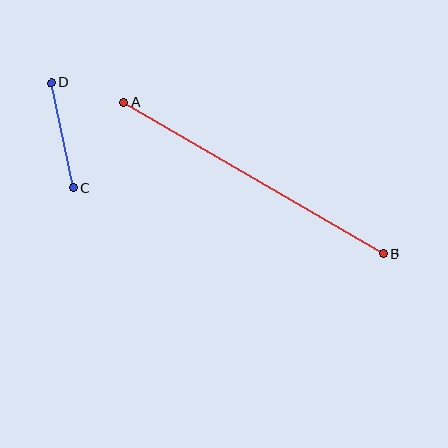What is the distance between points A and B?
The distance is approximately 300 pixels.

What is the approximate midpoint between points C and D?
The midpoint is at approximately (62, 136) pixels.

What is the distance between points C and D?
The distance is approximately 108 pixels.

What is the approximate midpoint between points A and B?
The midpoint is at approximately (253, 178) pixels.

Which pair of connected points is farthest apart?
Points A and B are farthest apart.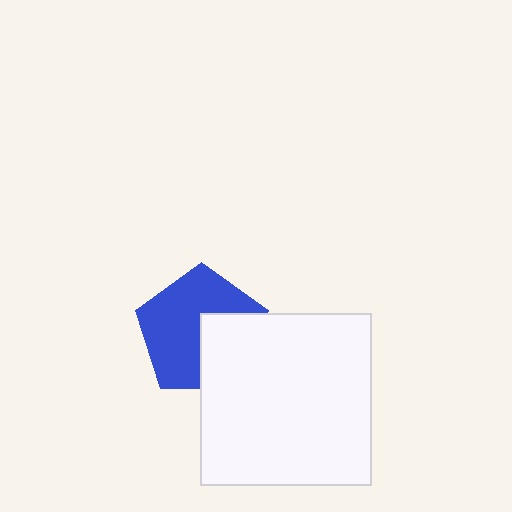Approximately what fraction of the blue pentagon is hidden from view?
Roughly 36% of the blue pentagon is hidden behind the white square.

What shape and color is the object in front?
The object in front is a white square.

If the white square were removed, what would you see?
You would see the complete blue pentagon.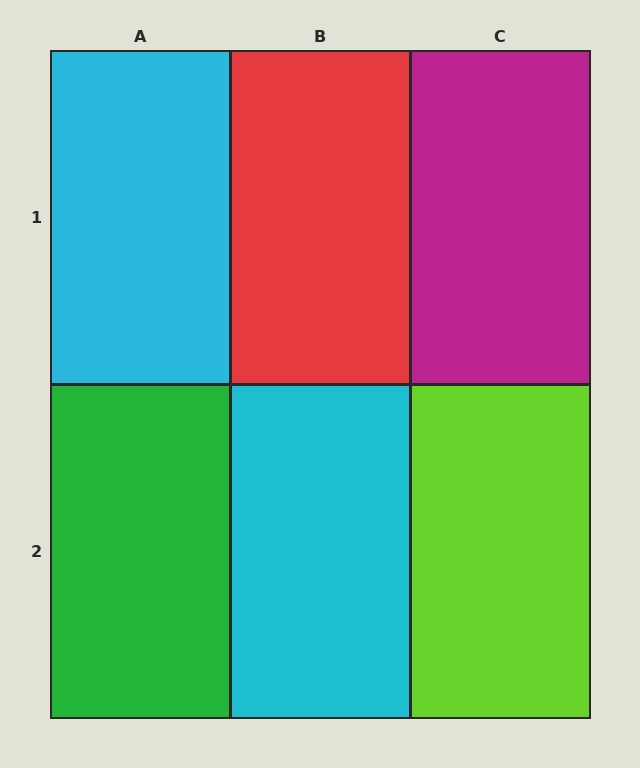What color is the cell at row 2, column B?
Cyan.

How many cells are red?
1 cell is red.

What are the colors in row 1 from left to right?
Cyan, red, magenta.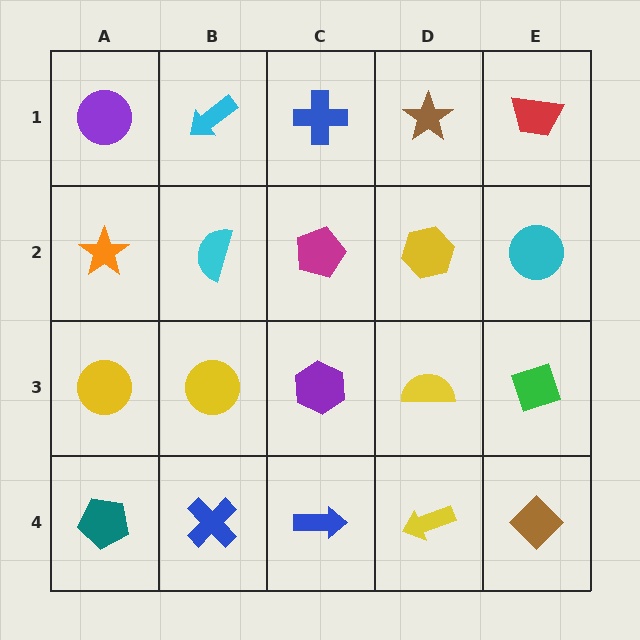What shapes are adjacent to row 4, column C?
A purple hexagon (row 3, column C), a blue cross (row 4, column B), a yellow arrow (row 4, column D).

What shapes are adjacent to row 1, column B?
A cyan semicircle (row 2, column B), a purple circle (row 1, column A), a blue cross (row 1, column C).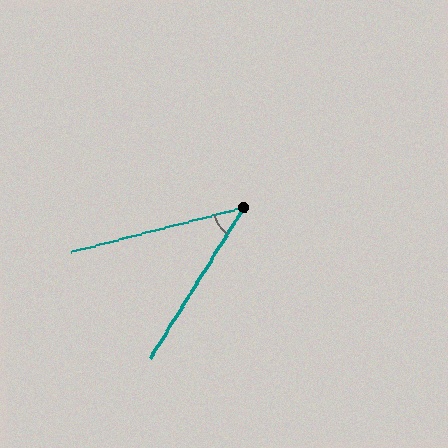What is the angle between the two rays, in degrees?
Approximately 44 degrees.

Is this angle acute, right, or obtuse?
It is acute.